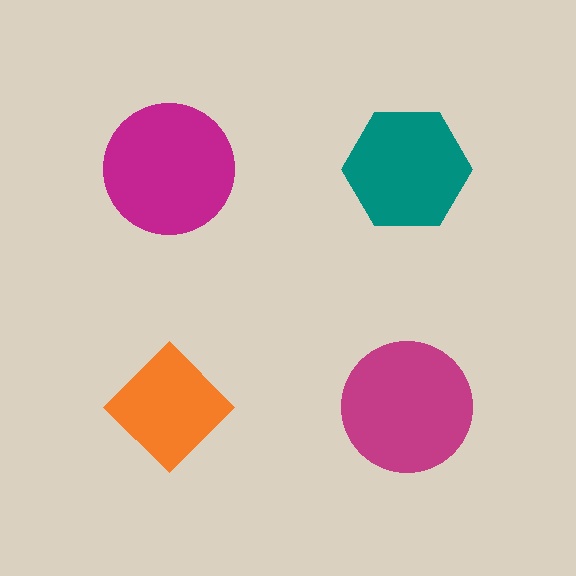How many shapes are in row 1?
2 shapes.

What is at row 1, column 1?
A magenta circle.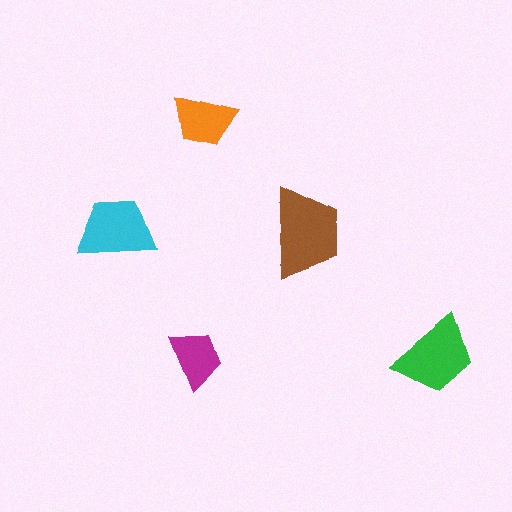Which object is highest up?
The orange trapezoid is topmost.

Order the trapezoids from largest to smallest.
the brown one, the green one, the cyan one, the orange one, the magenta one.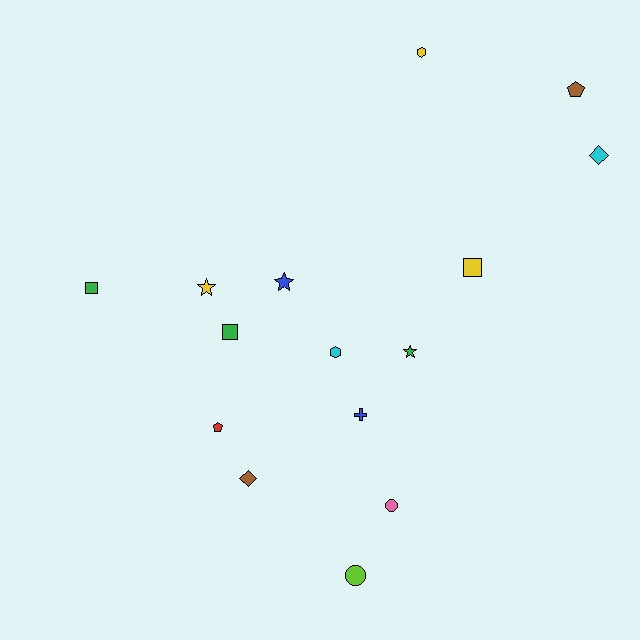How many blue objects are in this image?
There are 2 blue objects.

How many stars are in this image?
There are 3 stars.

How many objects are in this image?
There are 15 objects.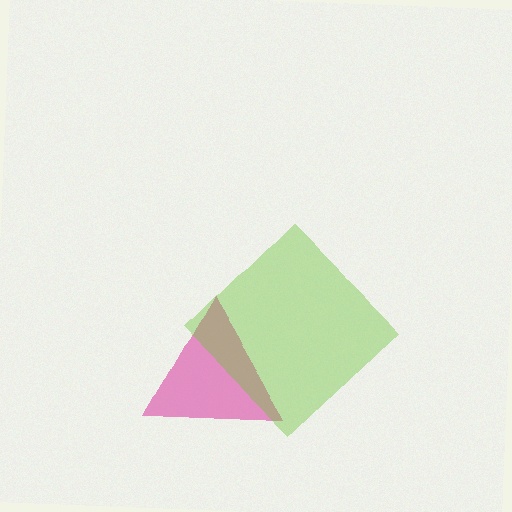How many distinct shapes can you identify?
There are 2 distinct shapes: a pink triangle, a lime diamond.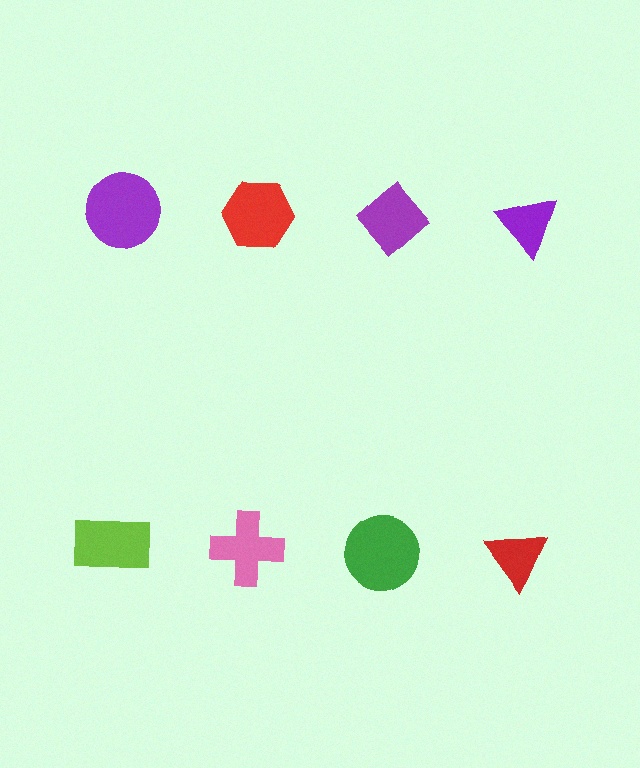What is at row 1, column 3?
A purple diamond.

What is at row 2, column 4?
A red triangle.